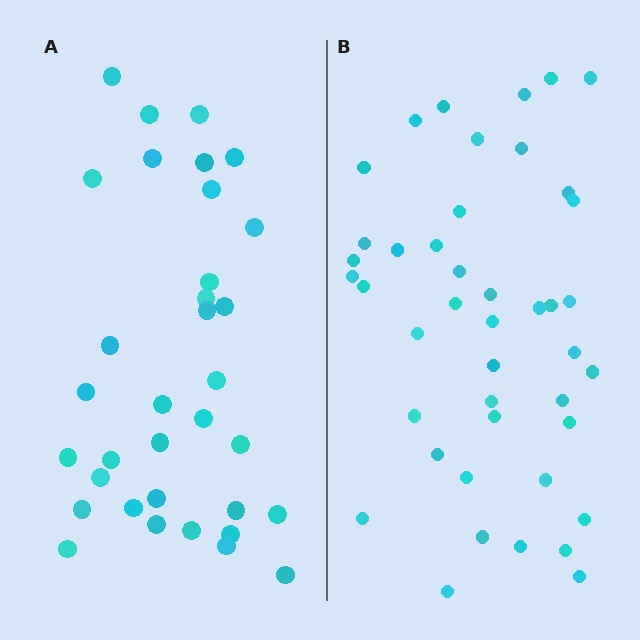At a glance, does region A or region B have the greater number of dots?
Region B (the right region) has more dots.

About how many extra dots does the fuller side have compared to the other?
Region B has roughly 8 or so more dots than region A.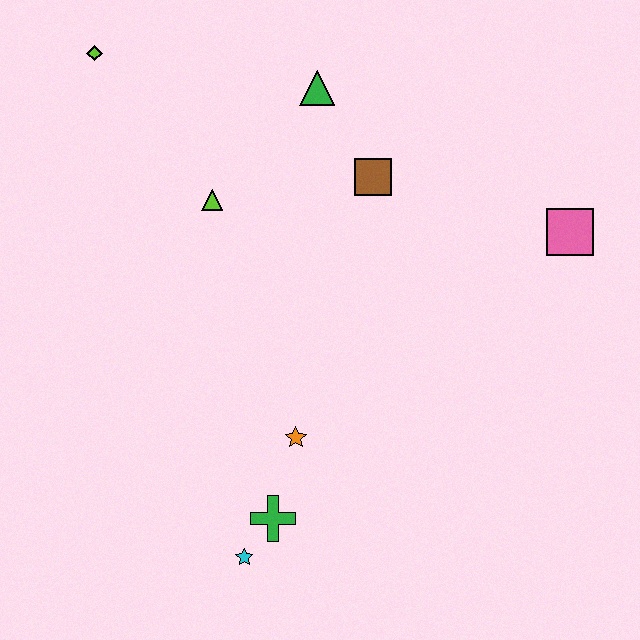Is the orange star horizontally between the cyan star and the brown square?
Yes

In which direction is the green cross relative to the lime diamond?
The green cross is below the lime diamond.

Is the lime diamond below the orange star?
No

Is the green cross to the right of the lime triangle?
Yes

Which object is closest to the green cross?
The cyan star is closest to the green cross.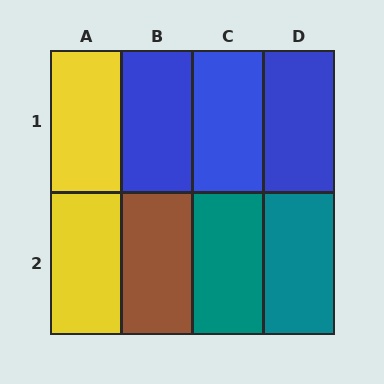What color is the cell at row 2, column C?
Teal.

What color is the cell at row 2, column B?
Brown.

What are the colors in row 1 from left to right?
Yellow, blue, blue, blue.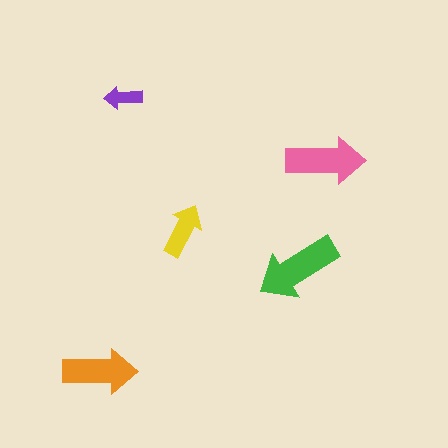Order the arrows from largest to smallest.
the green one, the pink one, the orange one, the yellow one, the purple one.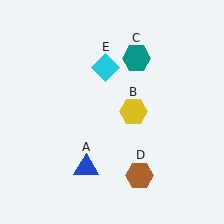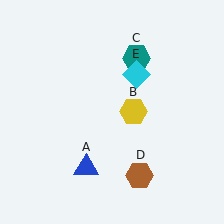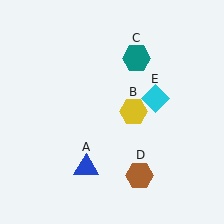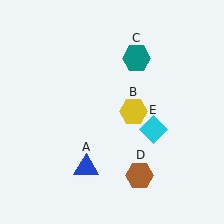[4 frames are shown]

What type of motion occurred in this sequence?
The cyan diamond (object E) rotated clockwise around the center of the scene.